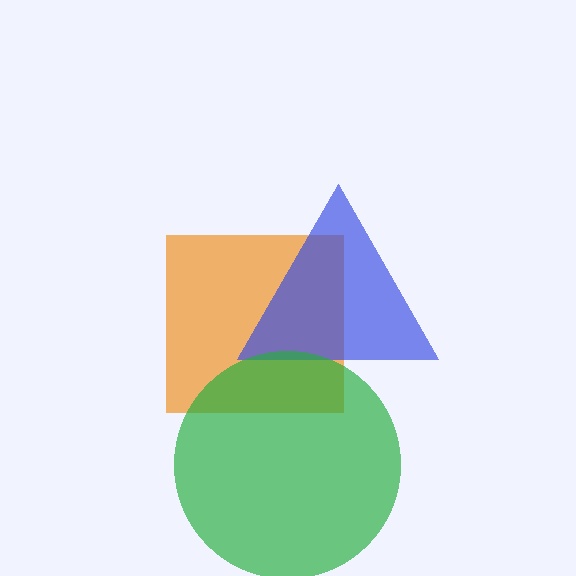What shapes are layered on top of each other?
The layered shapes are: an orange square, a blue triangle, a green circle.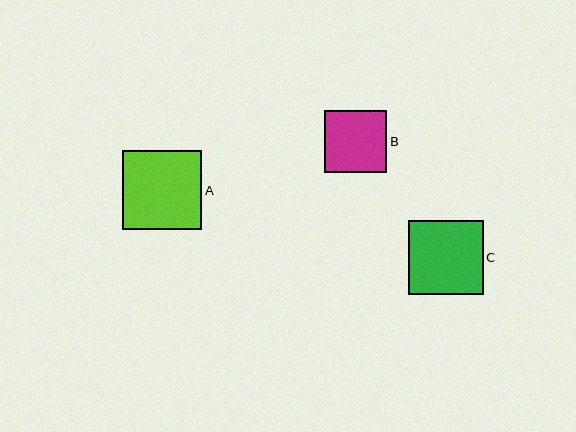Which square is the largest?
Square A is the largest with a size of approximately 79 pixels.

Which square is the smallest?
Square B is the smallest with a size of approximately 62 pixels.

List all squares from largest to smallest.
From largest to smallest: A, C, B.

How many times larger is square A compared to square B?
Square A is approximately 1.3 times the size of square B.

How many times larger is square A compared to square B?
Square A is approximately 1.3 times the size of square B.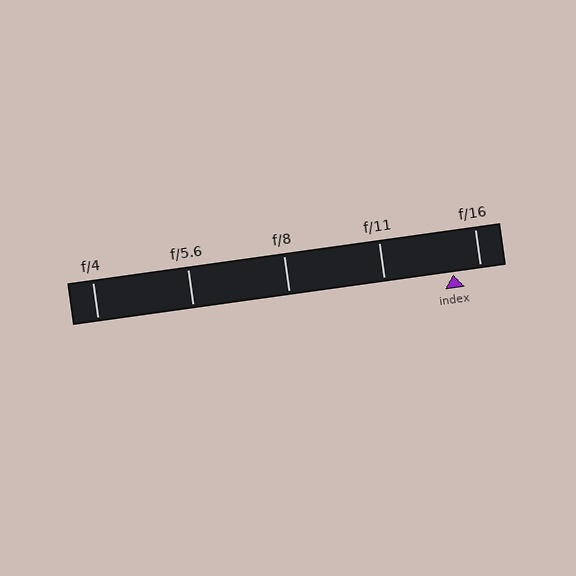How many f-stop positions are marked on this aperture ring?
There are 5 f-stop positions marked.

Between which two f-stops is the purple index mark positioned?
The index mark is between f/11 and f/16.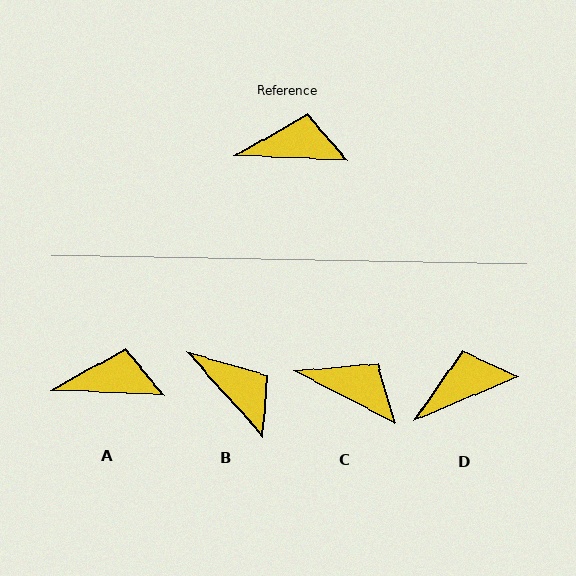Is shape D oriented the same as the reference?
No, it is off by about 25 degrees.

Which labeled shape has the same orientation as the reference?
A.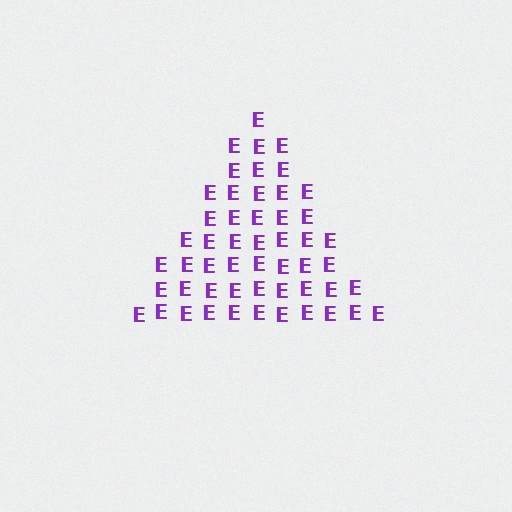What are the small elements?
The small elements are letter E's.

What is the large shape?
The large shape is a triangle.